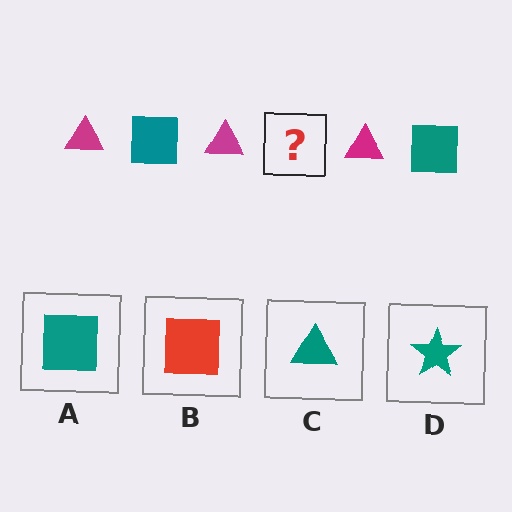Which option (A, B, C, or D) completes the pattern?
A.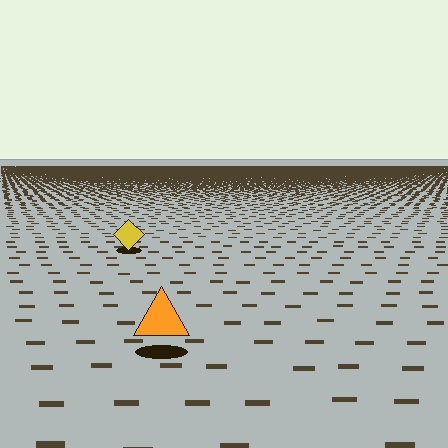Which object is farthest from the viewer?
The yellow diamond is farthest from the viewer. It appears smaller and the ground texture around it is denser.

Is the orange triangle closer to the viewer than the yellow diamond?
Yes. The orange triangle is closer — you can tell from the texture gradient: the ground texture is coarser near it.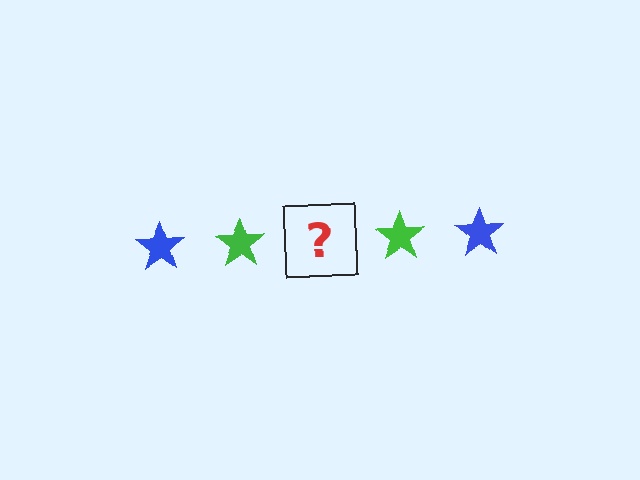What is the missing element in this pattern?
The missing element is a blue star.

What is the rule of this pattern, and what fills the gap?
The rule is that the pattern cycles through blue, green stars. The gap should be filled with a blue star.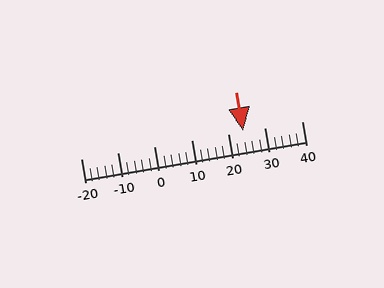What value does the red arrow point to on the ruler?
The red arrow points to approximately 24.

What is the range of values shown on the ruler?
The ruler shows values from -20 to 40.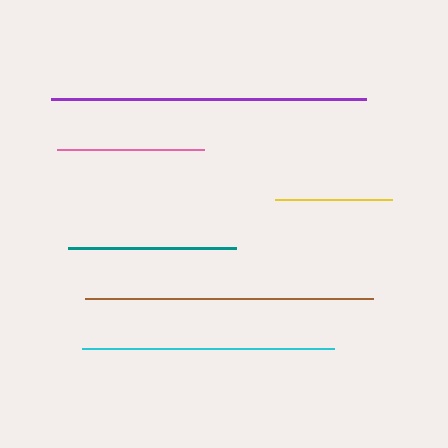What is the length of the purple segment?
The purple segment is approximately 315 pixels long.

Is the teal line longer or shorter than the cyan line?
The cyan line is longer than the teal line.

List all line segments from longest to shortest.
From longest to shortest: purple, brown, cyan, teal, pink, yellow.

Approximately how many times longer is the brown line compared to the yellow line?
The brown line is approximately 2.5 times the length of the yellow line.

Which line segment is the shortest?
The yellow line is the shortest at approximately 117 pixels.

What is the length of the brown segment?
The brown segment is approximately 288 pixels long.